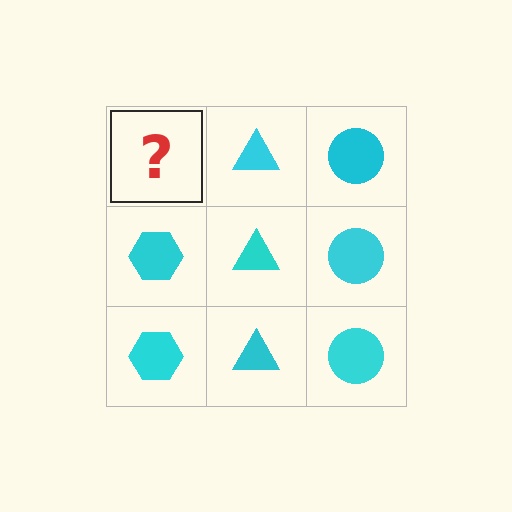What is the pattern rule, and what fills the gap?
The rule is that each column has a consistent shape. The gap should be filled with a cyan hexagon.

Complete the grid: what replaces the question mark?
The question mark should be replaced with a cyan hexagon.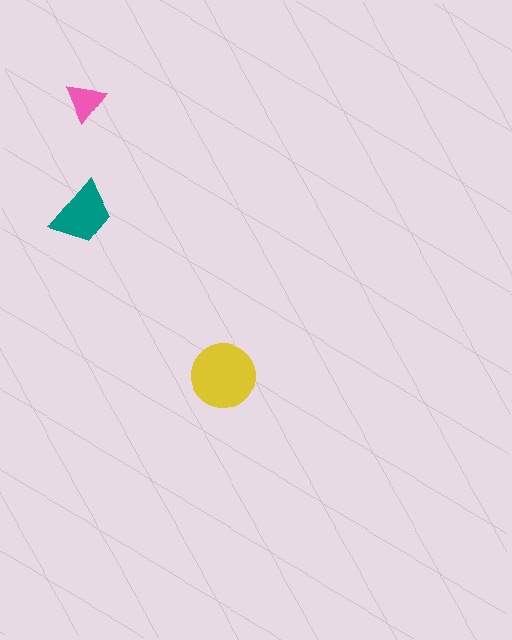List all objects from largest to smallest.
The yellow circle, the teal trapezoid, the pink triangle.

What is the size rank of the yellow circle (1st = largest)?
1st.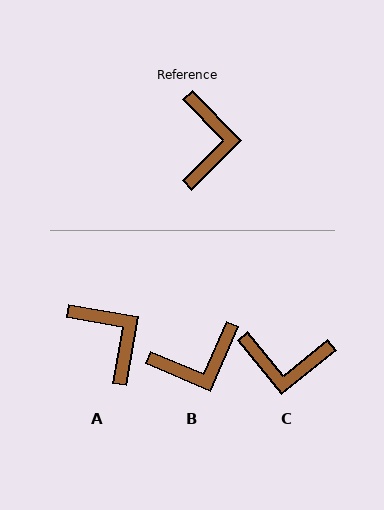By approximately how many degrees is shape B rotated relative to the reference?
Approximately 68 degrees clockwise.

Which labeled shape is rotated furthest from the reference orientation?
C, about 96 degrees away.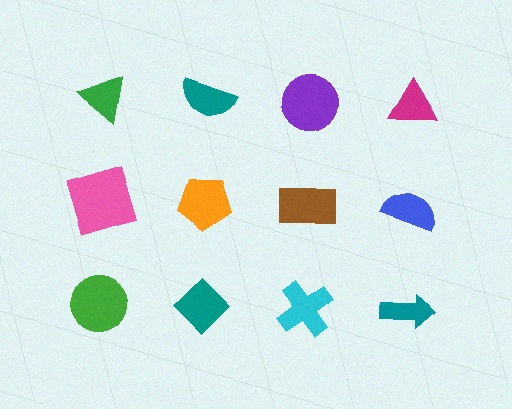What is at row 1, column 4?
A magenta triangle.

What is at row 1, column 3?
A purple circle.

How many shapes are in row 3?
4 shapes.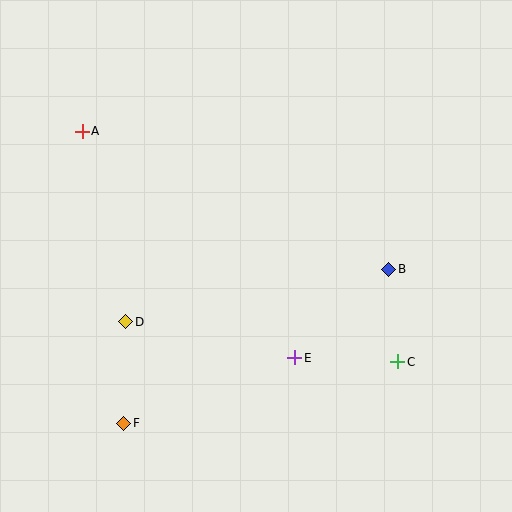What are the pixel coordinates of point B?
Point B is at (389, 269).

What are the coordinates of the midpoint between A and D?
The midpoint between A and D is at (104, 227).